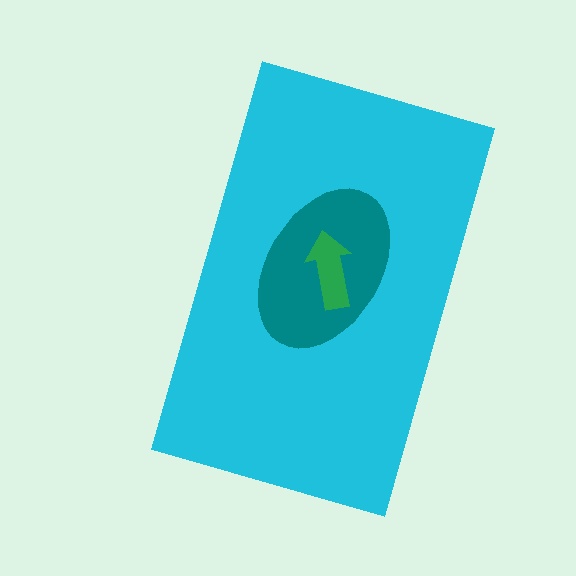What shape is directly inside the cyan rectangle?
The teal ellipse.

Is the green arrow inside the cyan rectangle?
Yes.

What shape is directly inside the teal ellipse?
The green arrow.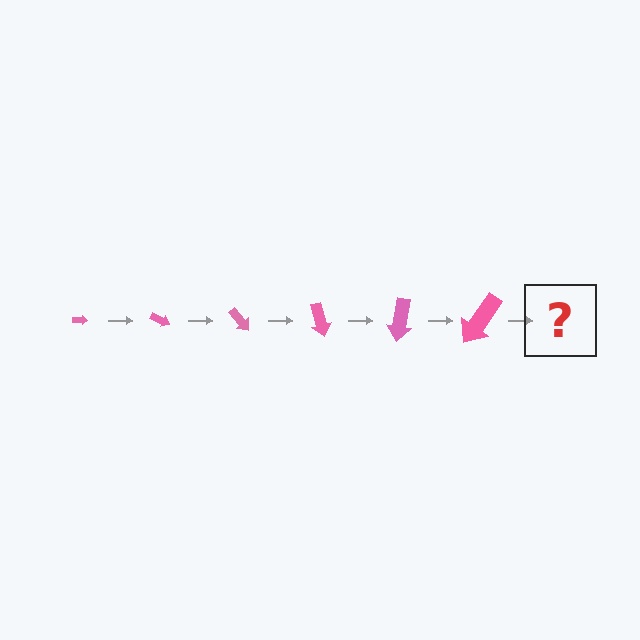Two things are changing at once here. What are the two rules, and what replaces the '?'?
The two rules are that the arrow grows larger each step and it rotates 25 degrees each step. The '?' should be an arrow, larger than the previous one and rotated 150 degrees from the start.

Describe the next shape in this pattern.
It should be an arrow, larger than the previous one and rotated 150 degrees from the start.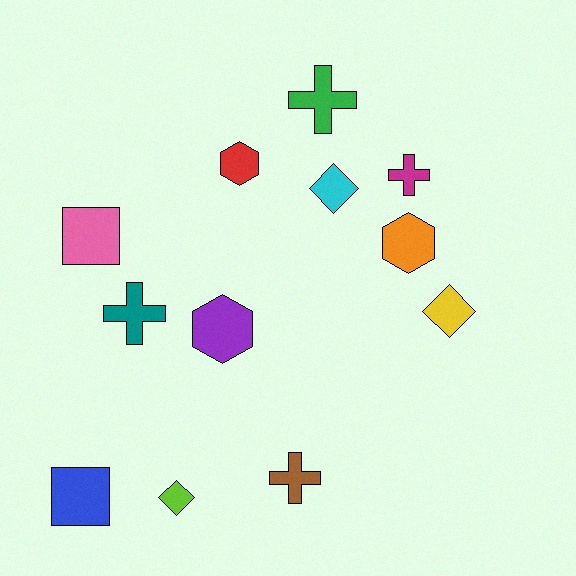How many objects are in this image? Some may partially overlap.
There are 12 objects.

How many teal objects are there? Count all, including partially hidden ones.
There is 1 teal object.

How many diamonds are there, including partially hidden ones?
There are 3 diamonds.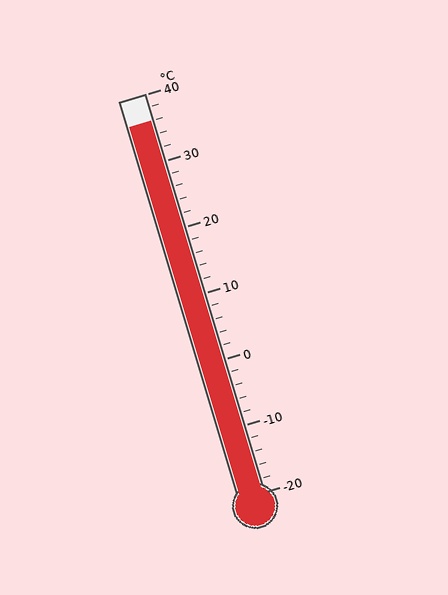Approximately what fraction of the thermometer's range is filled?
The thermometer is filled to approximately 95% of its range.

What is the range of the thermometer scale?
The thermometer scale ranges from -20°C to 40°C.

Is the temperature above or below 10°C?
The temperature is above 10°C.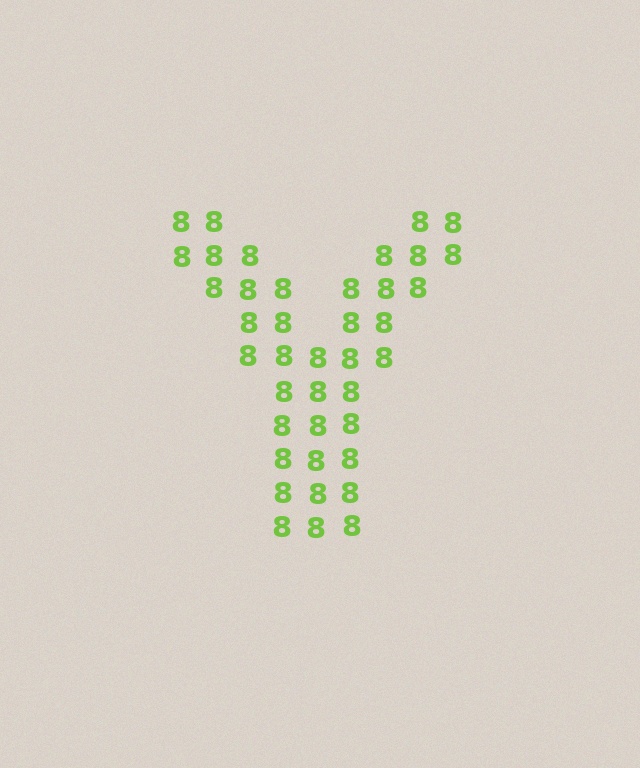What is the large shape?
The large shape is the letter Y.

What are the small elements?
The small elements are digit 8's.